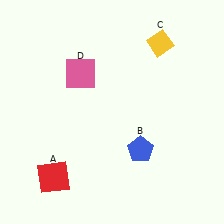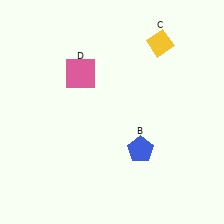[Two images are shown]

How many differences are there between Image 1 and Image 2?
There is 1 difference between the two images.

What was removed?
The red square (A) was removed in Image 2.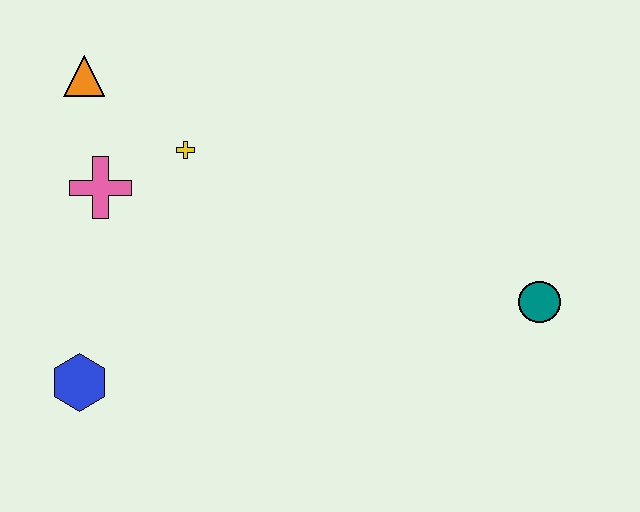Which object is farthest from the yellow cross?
The teal circle is farthest from the yellow cross.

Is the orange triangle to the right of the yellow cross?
No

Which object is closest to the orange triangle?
The pink cross is closest to the orange triangle.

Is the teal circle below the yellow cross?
Yes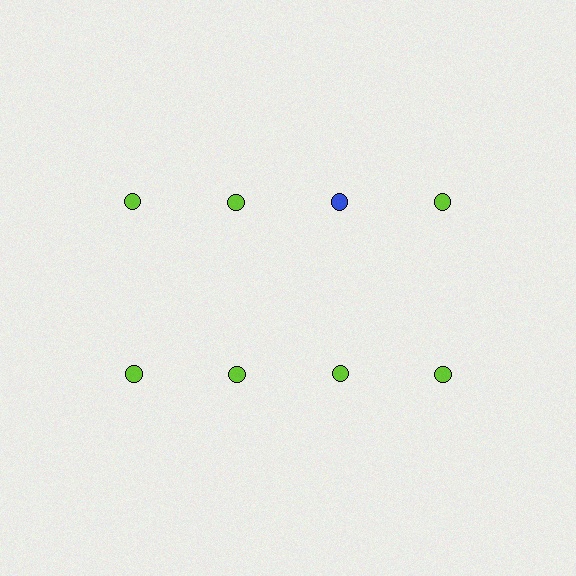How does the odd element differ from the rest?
It has a different color: blue instead of lime.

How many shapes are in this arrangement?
There are 8 shapes arranged in a grid pattern.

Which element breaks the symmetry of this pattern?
The blue circle in the top row, center column breaks the symmetry. All other shapes are lime circles.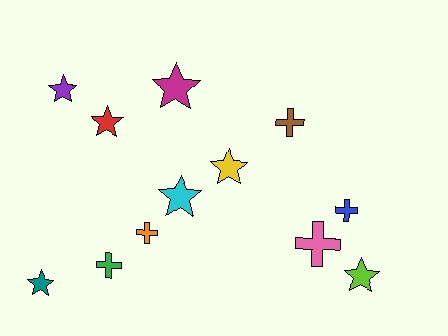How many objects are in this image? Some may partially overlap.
There are 12 objects.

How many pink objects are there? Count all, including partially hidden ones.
There is 1 pink object.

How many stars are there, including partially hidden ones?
There are 7 stars.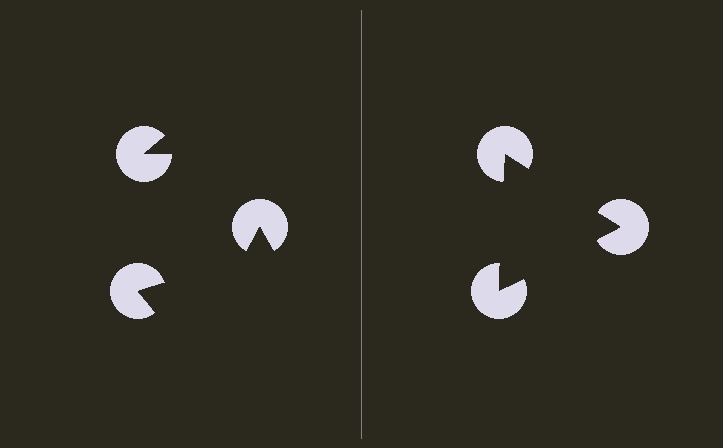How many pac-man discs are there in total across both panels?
6 — 3 on each side.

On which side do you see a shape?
An illusory triangle appears on the right side. On the left side the wedge cuts are rotated, so no coherent shape forms.